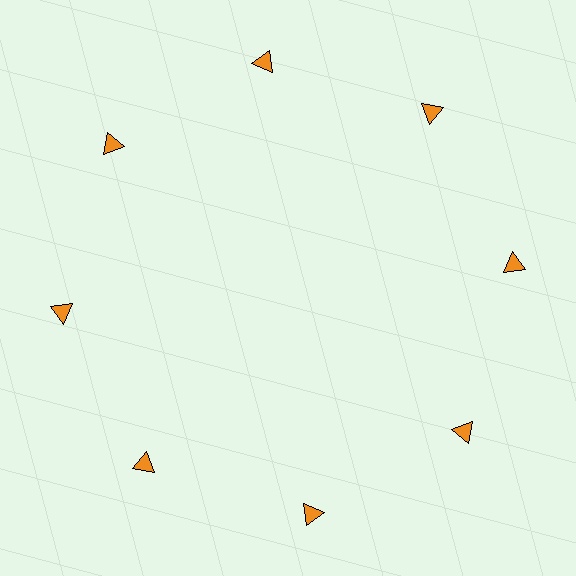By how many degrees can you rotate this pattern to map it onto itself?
The pattern maps onto itself every 45 degrees of rotation.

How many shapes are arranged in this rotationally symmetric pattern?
There are 8 shapes, arranged in 8 groups of 1.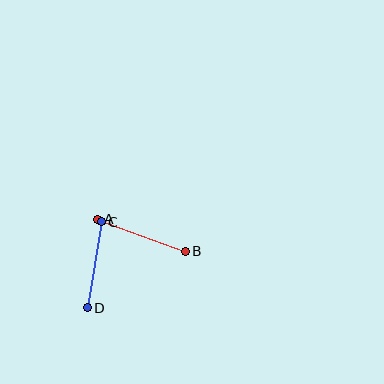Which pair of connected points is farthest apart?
Points A and B are farthest apart.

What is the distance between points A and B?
The distance is approximately 94 pixels.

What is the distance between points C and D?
The distance is approximately 87 pixels.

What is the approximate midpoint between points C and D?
The midpoint is at approximately (94, 265) pixels.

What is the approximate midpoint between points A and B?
The midpoint is at approximately (141, 235) pixels.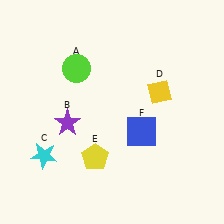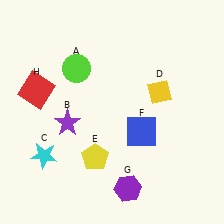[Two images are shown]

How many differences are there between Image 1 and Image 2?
There are 2 differences between the two images.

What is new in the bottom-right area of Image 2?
A purple hexagon (G) was added in the bottom-right area of Image 2.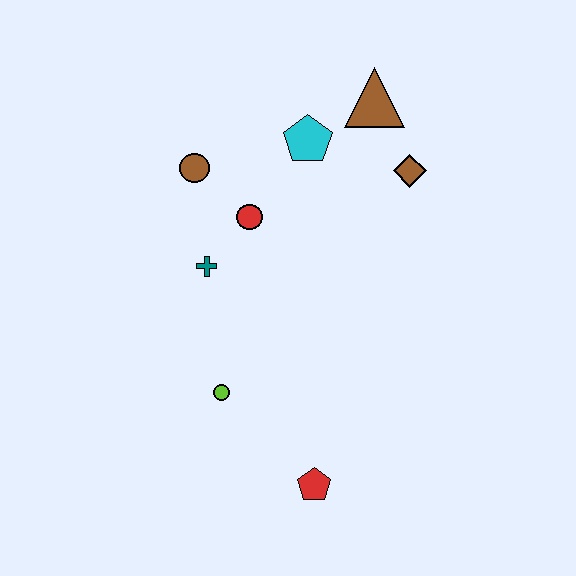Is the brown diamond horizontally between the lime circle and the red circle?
No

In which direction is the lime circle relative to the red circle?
The lime circle is below the red circle.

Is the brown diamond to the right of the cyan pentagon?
Yes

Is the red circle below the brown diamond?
Yes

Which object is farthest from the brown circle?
The red pentagon is farthest from the brown circle.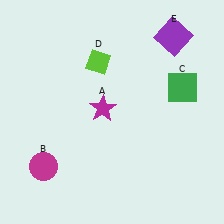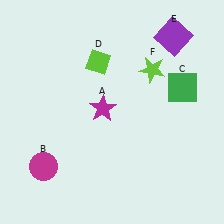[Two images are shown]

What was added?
A lime star (F) was added in Image 2.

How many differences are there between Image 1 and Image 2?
There is 1 difference between the two images.